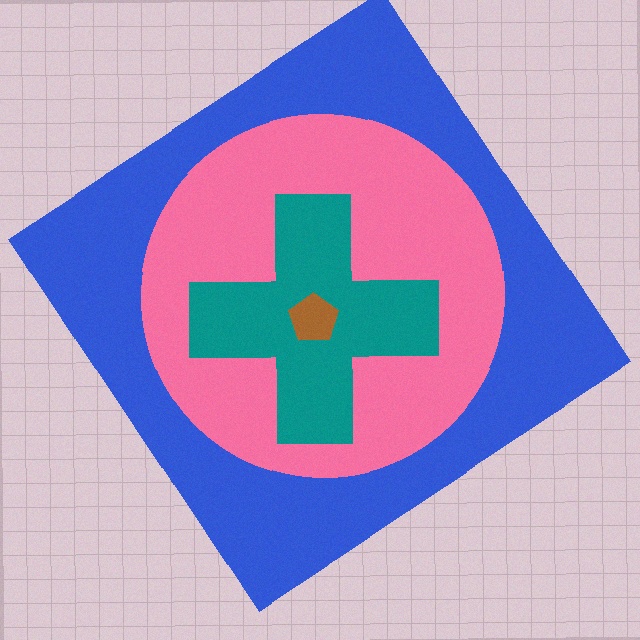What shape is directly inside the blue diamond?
The pink circle.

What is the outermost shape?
The blue diamond.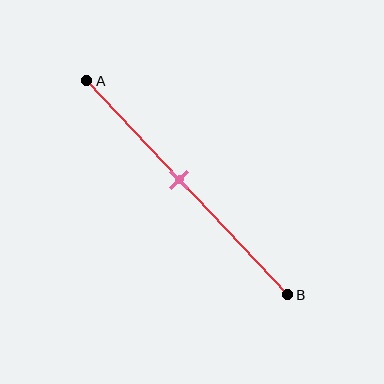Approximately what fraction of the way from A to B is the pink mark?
The pink mark is approximately 45% of the way from A to B.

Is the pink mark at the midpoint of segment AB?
No, the mark is at about 45% from A, not at the 50% midpoint.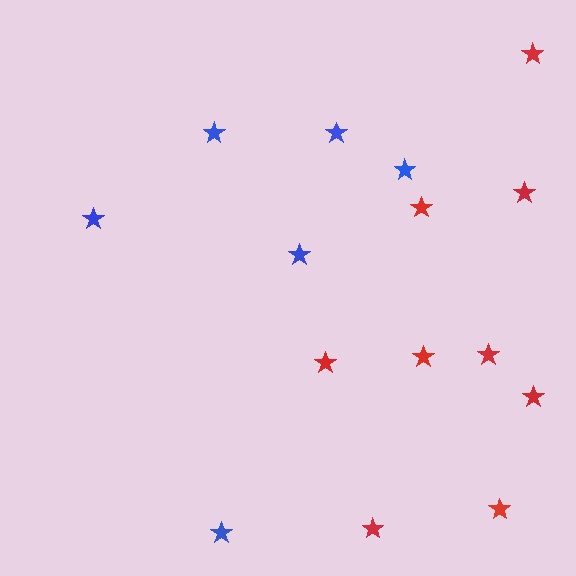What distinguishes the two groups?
There are 2 groups: one group of red stars (9) and one group of blue stars (6).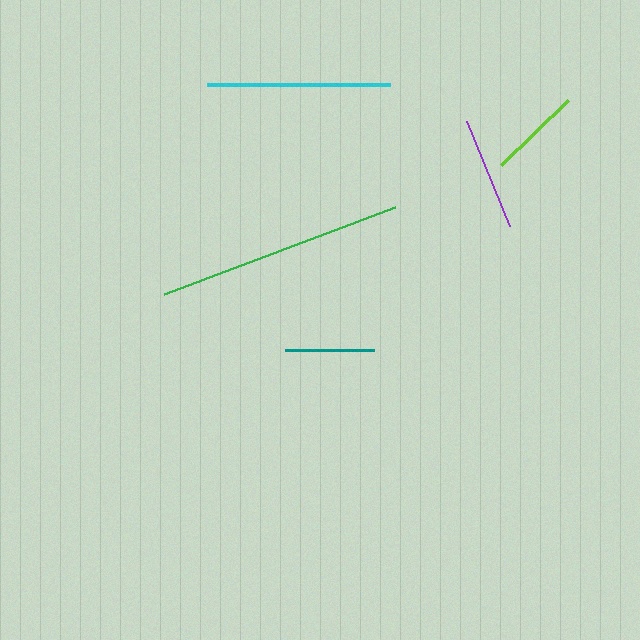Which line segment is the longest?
The green line is the longest at approximately 247 pixels.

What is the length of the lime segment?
The lime segment is approximately 94 pixels long.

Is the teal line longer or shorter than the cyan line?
The cyan line is longer than the teal line.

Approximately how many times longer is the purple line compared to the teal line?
The purple line is approximately 1.3 times the length of the teal line.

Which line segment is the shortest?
The teal line is the shortest at approximately 89 pixels.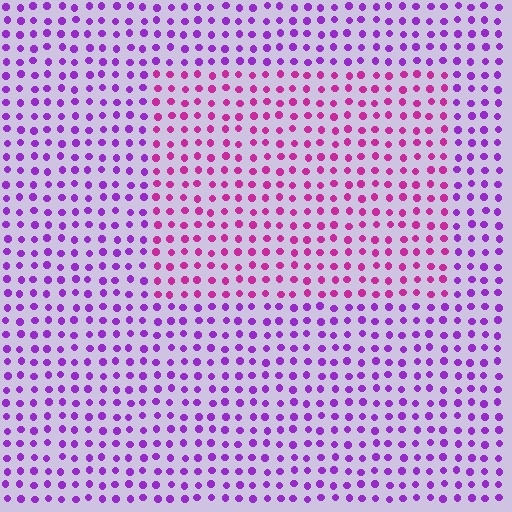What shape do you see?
I see a rectangle.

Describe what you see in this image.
The image is filled with small purple elements in a uniform arrangement. A rectangle-shaped region is visible where the elements are tinted to a slightly different hue, forming a subtle color boundary.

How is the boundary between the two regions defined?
The boundary is defined purely by a slight shift in hue (about 35 degrees). Spacing, size, and orientation are identical on both sides.